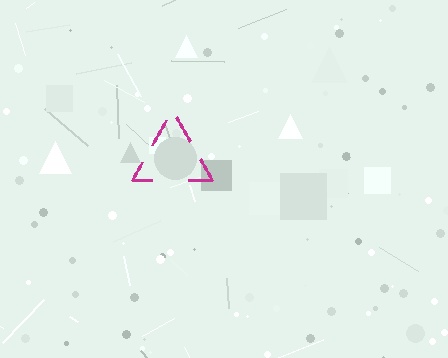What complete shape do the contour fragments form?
The contour fragments form a triangle.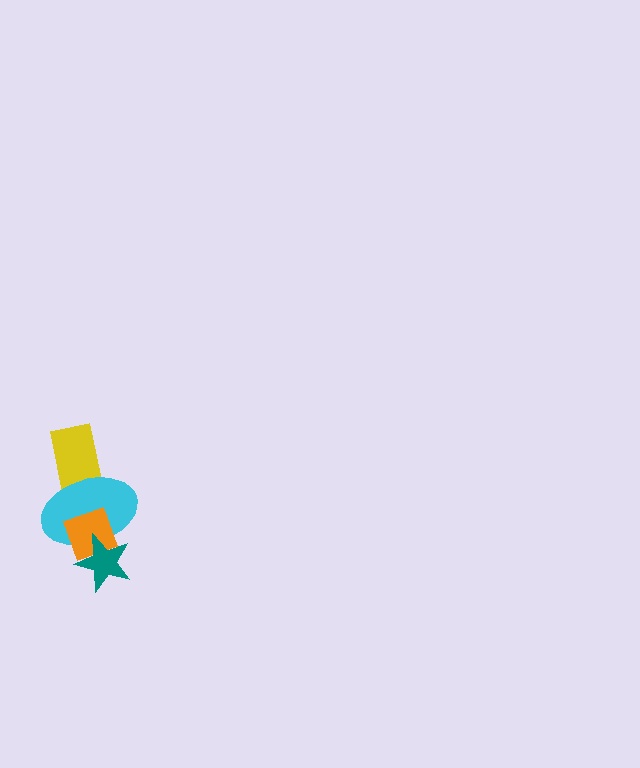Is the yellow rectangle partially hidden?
Yes, it is partially covered by another shape.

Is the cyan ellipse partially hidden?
Yes, it is partially covered by another shape.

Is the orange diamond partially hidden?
Yes, it is partially covered by another shape.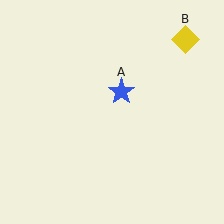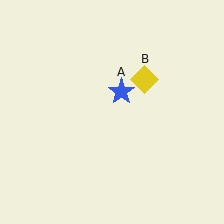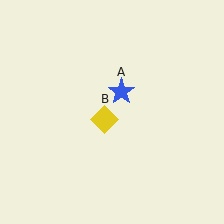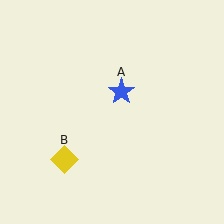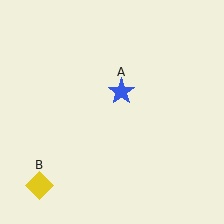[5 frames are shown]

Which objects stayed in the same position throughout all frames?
Blue star (object A) remained stationary.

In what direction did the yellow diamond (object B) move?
The yellow diamond (object B) moved down and to the left.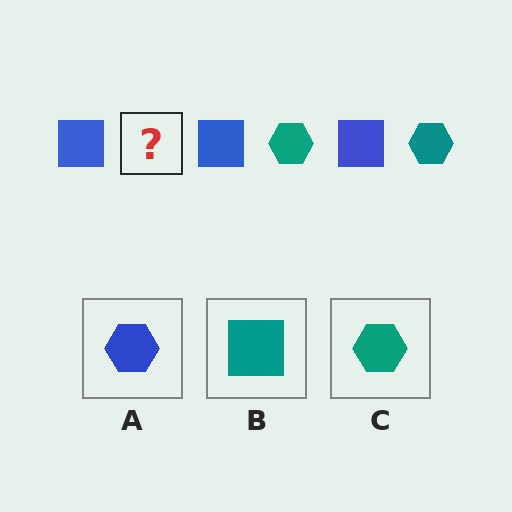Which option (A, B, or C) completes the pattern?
C.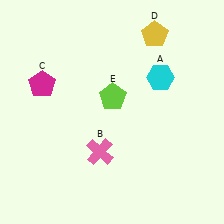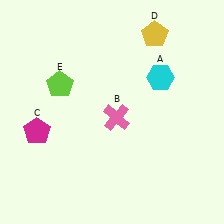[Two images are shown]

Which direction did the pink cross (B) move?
The pink cross (B) moved up.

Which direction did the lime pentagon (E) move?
The lime pentagon (E) moved left.